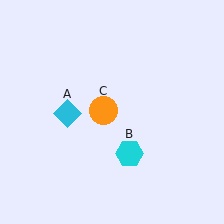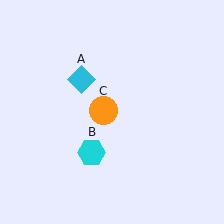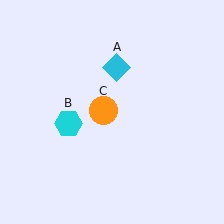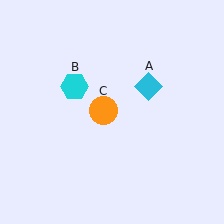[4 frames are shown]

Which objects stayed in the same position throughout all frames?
Orange circle (object C) remained stationary.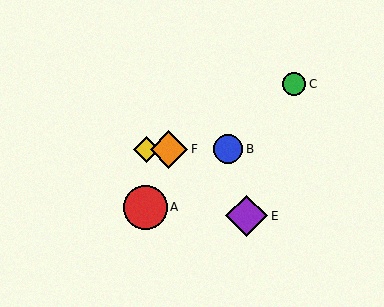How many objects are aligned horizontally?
3 objects (B, D, F) are aligned horizontally.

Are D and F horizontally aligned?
Yes, both are at y≈149.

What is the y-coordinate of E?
Object E is at y≈216.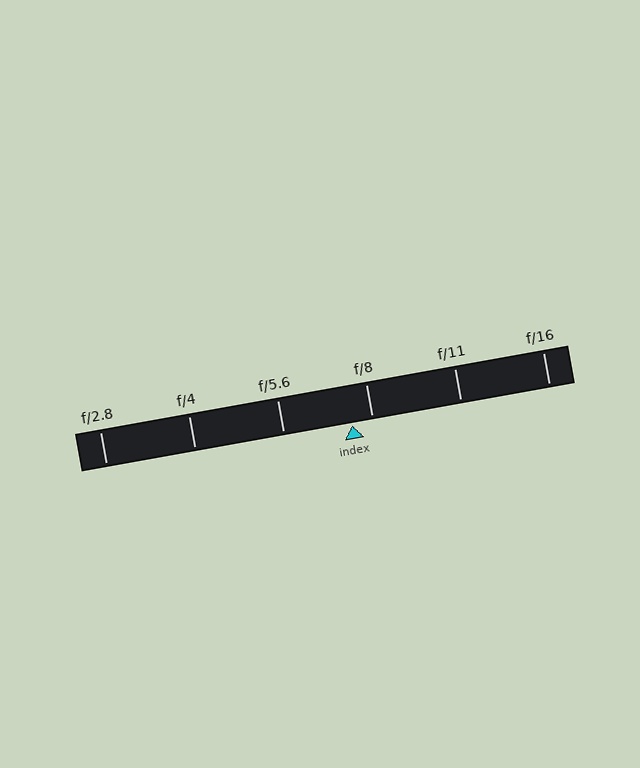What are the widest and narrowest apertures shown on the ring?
The widest aperture shown is f/2.8 and the narrowest is f/16.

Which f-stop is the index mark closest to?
The index mark is closest to f/8.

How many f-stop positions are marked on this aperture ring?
There are 6 f-stop positions marked.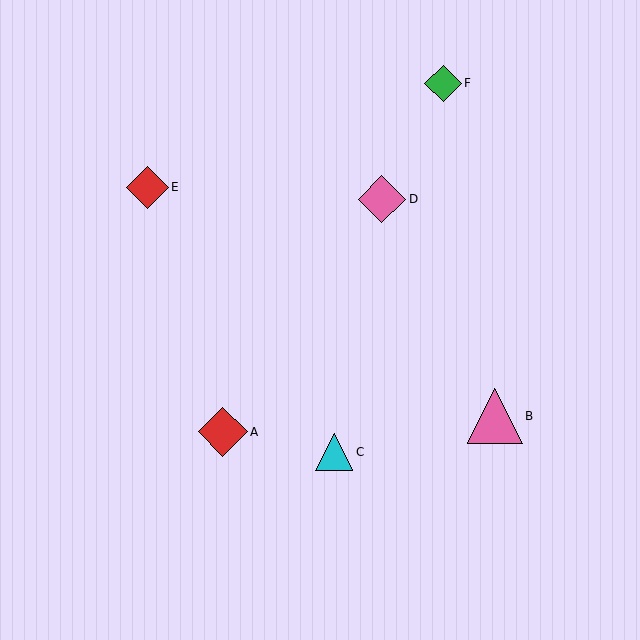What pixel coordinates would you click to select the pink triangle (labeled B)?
Click at (495, 416) to select the pink triangle B.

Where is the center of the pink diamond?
The center of the pink diamond is at (382, 199).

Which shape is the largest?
The pink triangle (labeled B) is the largest.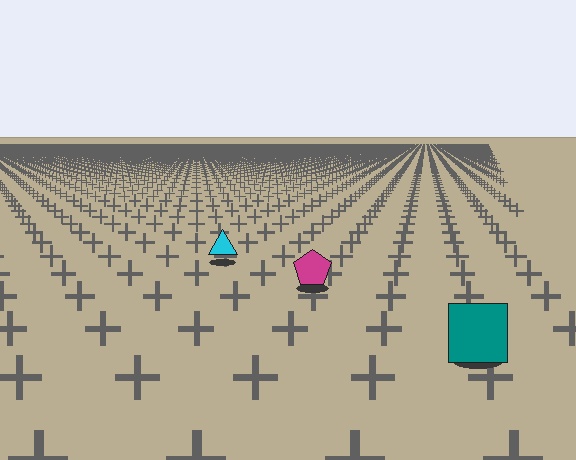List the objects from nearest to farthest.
From nearest to farthest: the teal square, the magenta pentagon, the cyan triangle.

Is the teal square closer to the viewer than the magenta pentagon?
Yes. The teal square is closer — you can tell from the texture gradient: the ground texture is coarser near it.